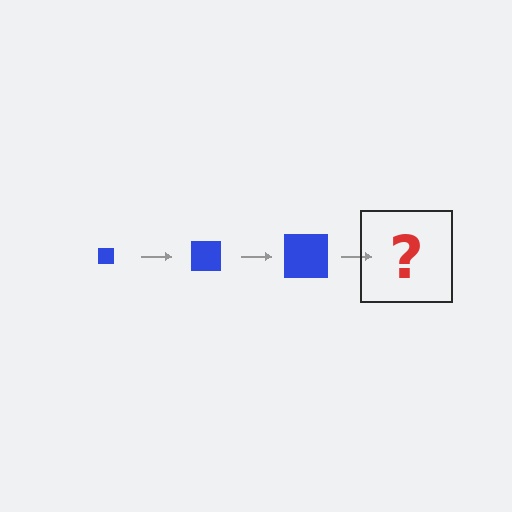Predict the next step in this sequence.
The next step is a blue square, larger than the previous one.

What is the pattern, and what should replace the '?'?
The pattern is that the square gets progressively larger each step. The '?' should be a blue square, larger than the previous one.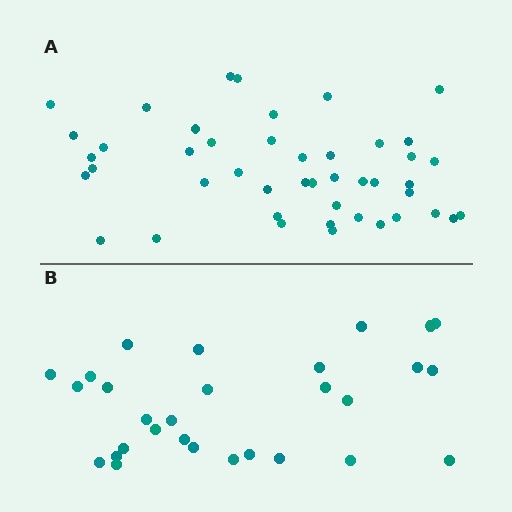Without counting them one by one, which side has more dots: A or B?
Region A (the top region) has more dots.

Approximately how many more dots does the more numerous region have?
Region A has approximately 15 more dots than region B.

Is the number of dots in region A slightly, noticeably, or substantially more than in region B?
Region A has substantially more. The ratio is roughly 1.6 to 1.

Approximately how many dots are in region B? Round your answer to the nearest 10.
About 30 dots. (The exact count is 29, which rounds to 30.)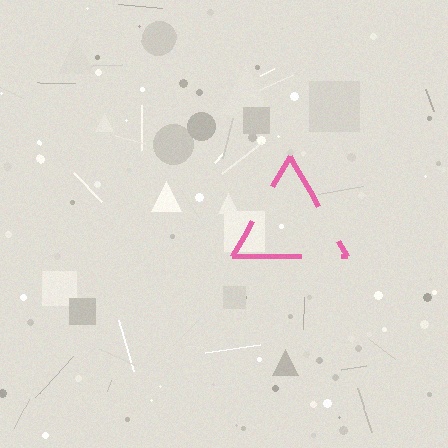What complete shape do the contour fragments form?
The contour fragments form a triangle.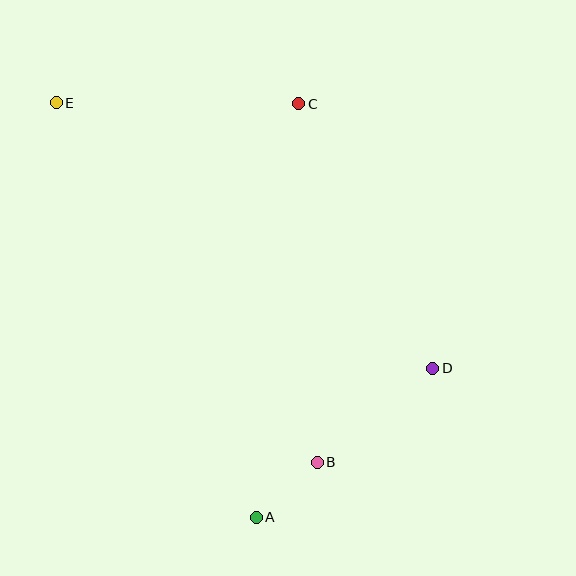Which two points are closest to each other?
Points A and B are closest to each other.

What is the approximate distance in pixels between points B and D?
The distance between B and D is approximately 149 pixels.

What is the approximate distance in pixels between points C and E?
The distance between C and E is approximately 243 pixels.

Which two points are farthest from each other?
Points D and E are farthest from each other.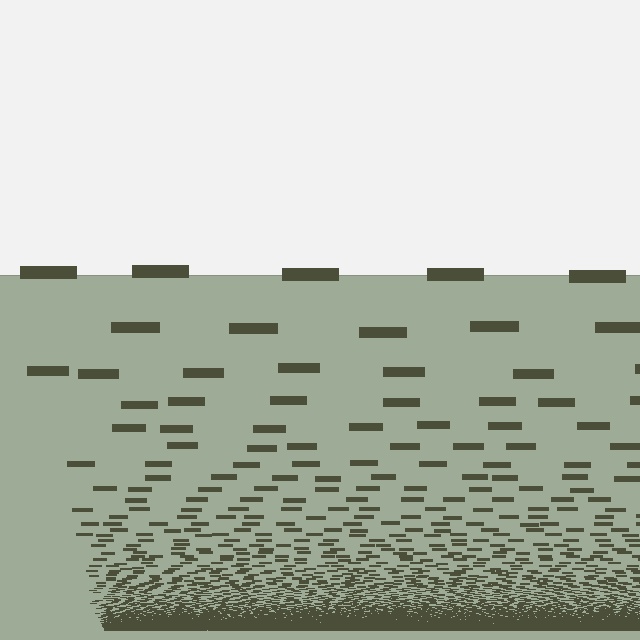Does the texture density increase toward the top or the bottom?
Density increases toward the bottom.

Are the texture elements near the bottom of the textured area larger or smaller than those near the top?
Smaller. The gradient is inverted — elements near the bottom are smaller and denser.